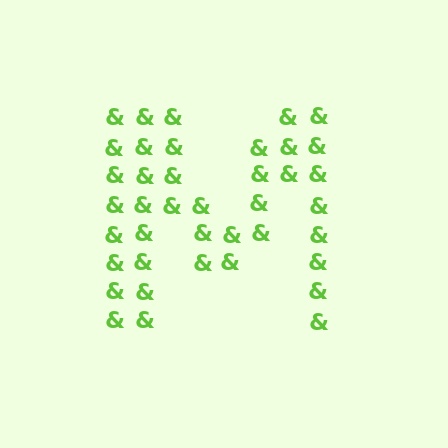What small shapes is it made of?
It is made of small ampersands.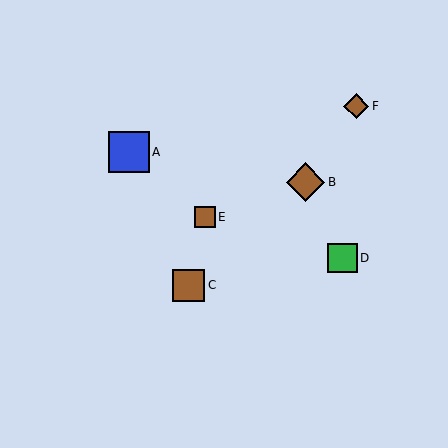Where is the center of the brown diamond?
The center of the brown diamond is at (306, 182).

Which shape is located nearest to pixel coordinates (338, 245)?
The green square (labeled D) at (342, 258) is nearest to that location.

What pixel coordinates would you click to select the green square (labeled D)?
Click at (342, 258) to select the green square D.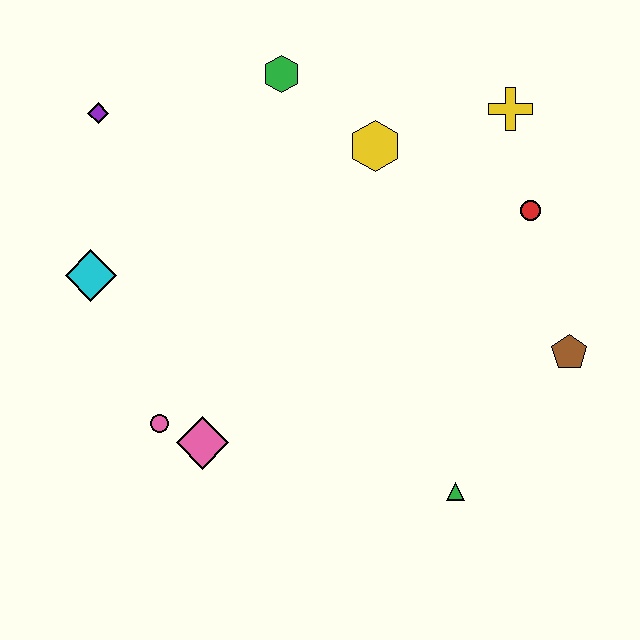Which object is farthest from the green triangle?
The purple diamond is farthest from the green triangle.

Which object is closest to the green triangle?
The brown pentagon is closest to the green triangle.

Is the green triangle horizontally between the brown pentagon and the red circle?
No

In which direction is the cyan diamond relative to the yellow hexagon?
The cyan diamond is to the left of the yellow hexagon.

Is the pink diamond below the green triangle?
No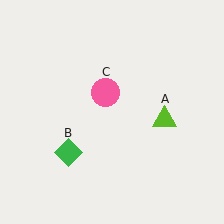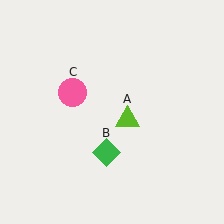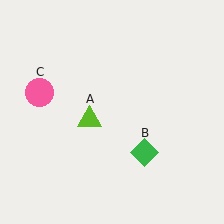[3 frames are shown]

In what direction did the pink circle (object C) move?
The pink circle (object C) moved left.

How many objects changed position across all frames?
3 objects changed position: lime triangle (object A), green diamond (object B), pink circle (object C).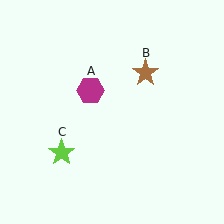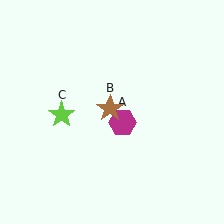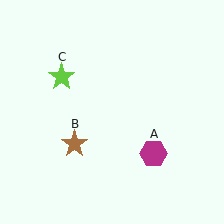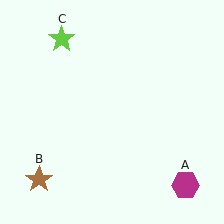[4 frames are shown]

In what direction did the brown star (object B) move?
The brown star (object B) moved down and to the left.